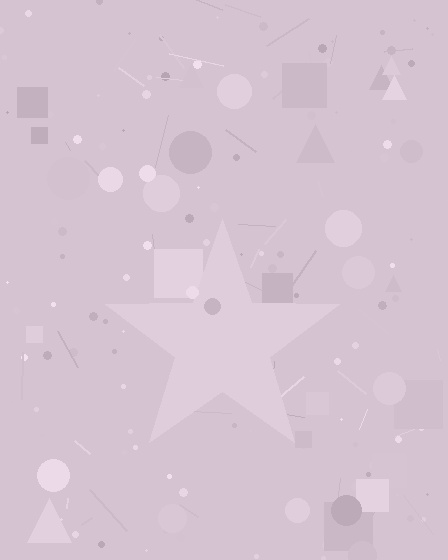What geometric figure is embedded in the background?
A star is embedded in the background.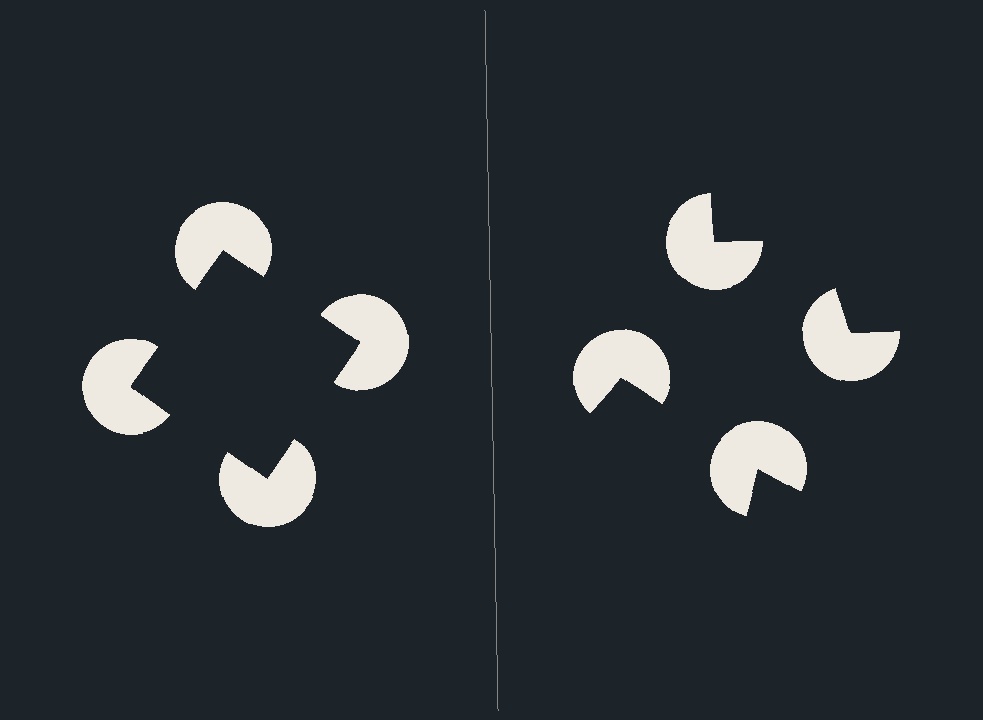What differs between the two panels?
The pac-man discs are positioned identically on both sides; only the wedge orientations differ. On the left they align to a square; on the right they are misaligned.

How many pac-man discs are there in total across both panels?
8 — 4 on each side.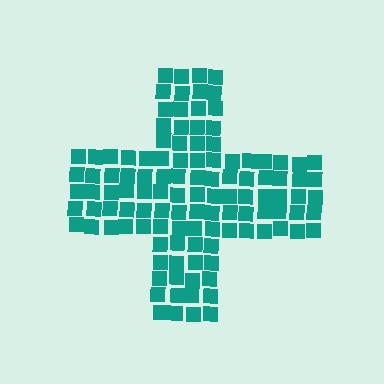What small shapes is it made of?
It is made of small squares.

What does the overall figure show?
The overall figure shows a cross.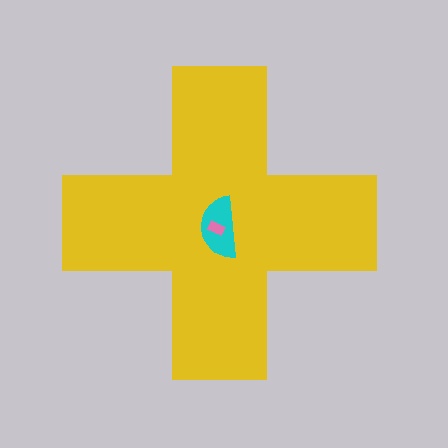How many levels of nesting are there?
3.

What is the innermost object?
The pink rectangle.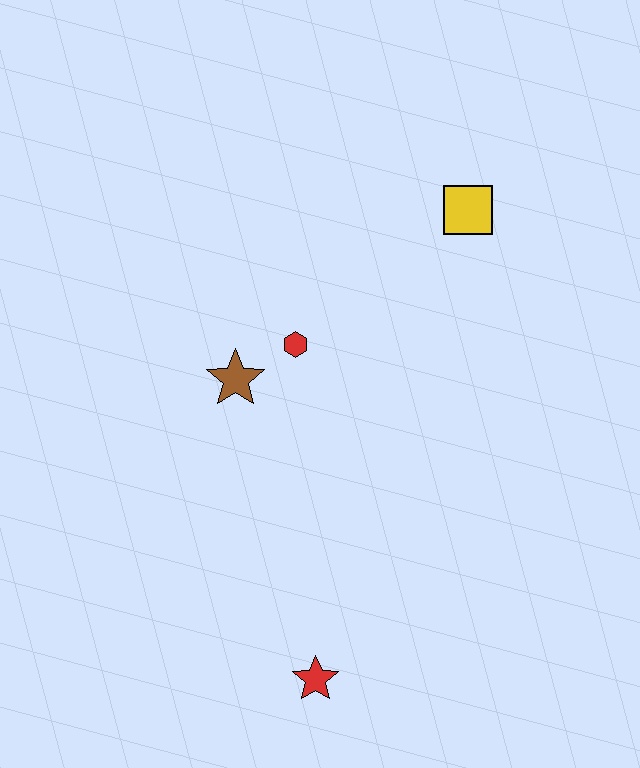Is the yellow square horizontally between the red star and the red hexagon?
No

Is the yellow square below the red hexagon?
No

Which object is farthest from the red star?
The yellow square is farthest from the red star.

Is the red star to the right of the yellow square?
No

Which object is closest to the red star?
The brown star is closest to the red star.